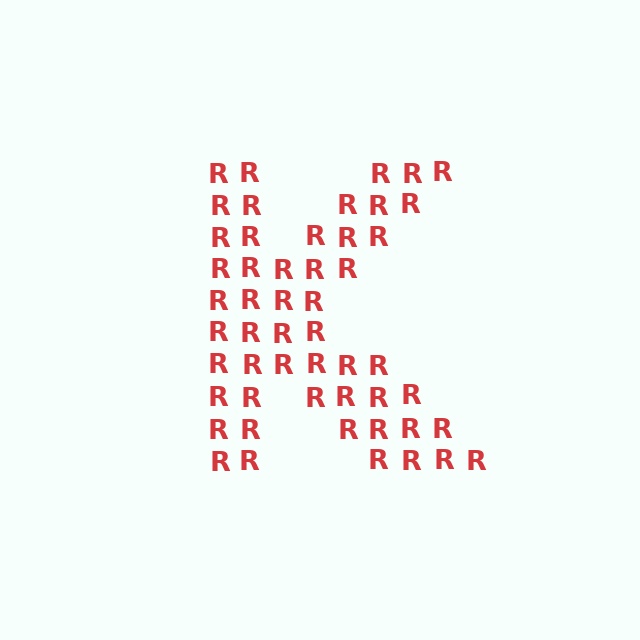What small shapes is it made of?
It is made of small letter R's.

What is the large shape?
The large shape is the letter K.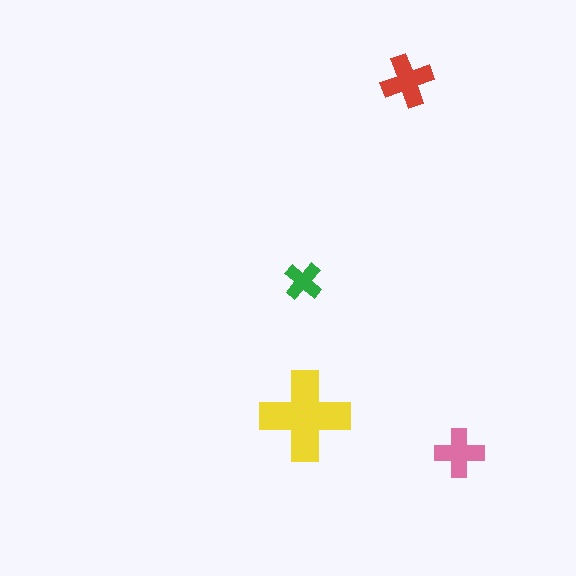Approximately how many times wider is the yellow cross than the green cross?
About 2.5 times wider.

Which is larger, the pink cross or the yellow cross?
The yellow one.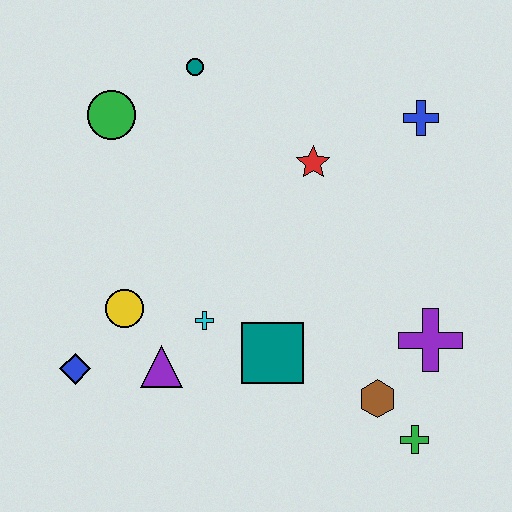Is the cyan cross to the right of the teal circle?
Yes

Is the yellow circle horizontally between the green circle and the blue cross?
Yes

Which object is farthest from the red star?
The blue diamond is farthest from the red star.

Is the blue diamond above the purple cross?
No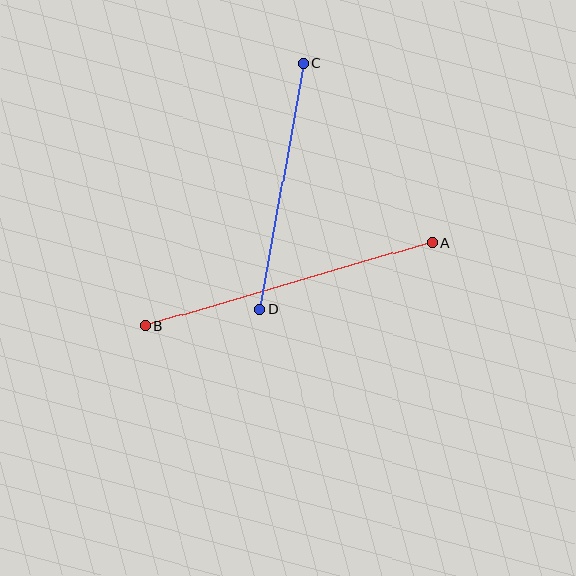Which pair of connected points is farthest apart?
Points A and B are farthest apart.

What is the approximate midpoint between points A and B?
The midpoint is at approximately (289, 284) pixels.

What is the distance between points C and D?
The distance is approximately 250 pixels.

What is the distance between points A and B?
The distance is approximately 299 pixels.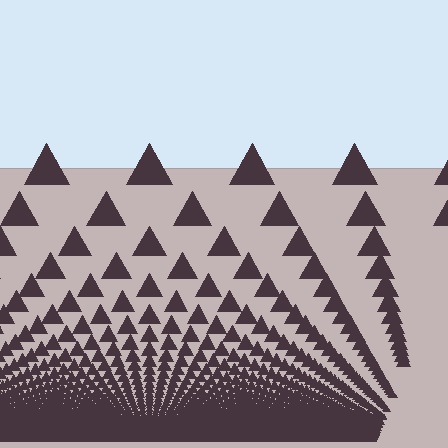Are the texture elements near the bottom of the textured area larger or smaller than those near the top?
Smaller. The gradient is inverted — elements near the bottom are smaller and denser.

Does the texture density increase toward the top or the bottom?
Density increases toward the bottom.